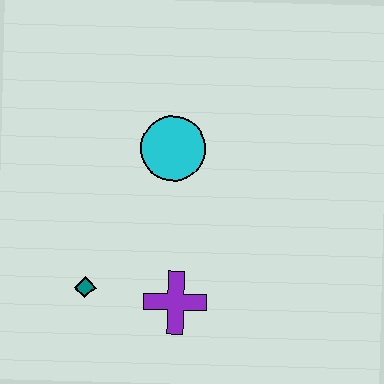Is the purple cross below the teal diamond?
Yes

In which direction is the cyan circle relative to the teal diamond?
The cyan circle is above the teal diamond.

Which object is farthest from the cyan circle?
The teal diamond is farthest from the cyan circle.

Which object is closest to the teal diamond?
The purple cross is closest to the teal diamond.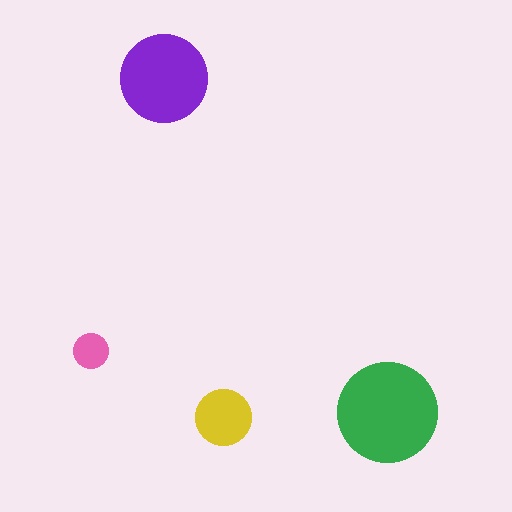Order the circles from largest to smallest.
the green one, the purple one, the yellow one, the pink one.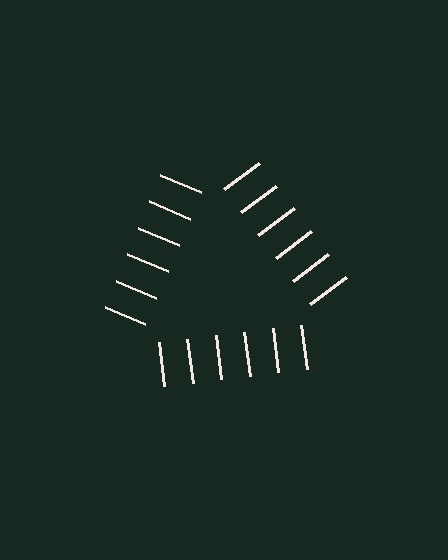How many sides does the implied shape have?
3 sides — the line-ends trace a triangle.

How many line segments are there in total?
18 — 6 along each of the 3 edges.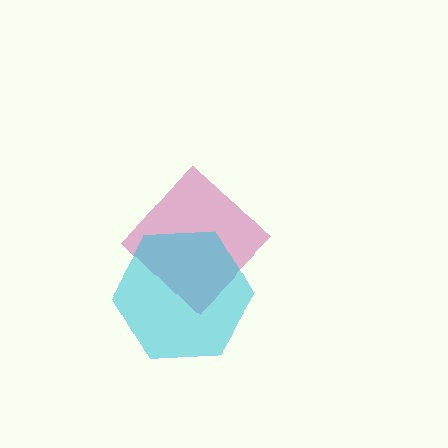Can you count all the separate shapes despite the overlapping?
Yes, there are 2 separate shapes.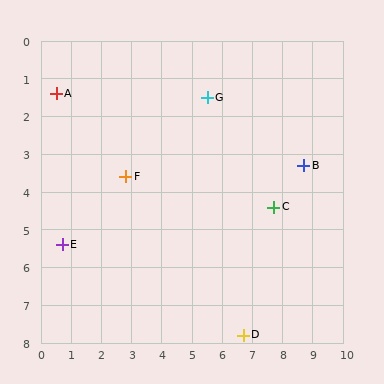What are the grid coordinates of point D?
Point D is at approximately (6.7, 7.8).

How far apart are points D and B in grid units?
Points D and B are about 4.9 grid units apart.